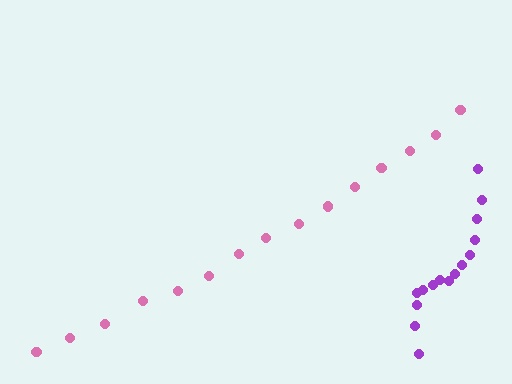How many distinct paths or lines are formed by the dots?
There are 2 distinct paths.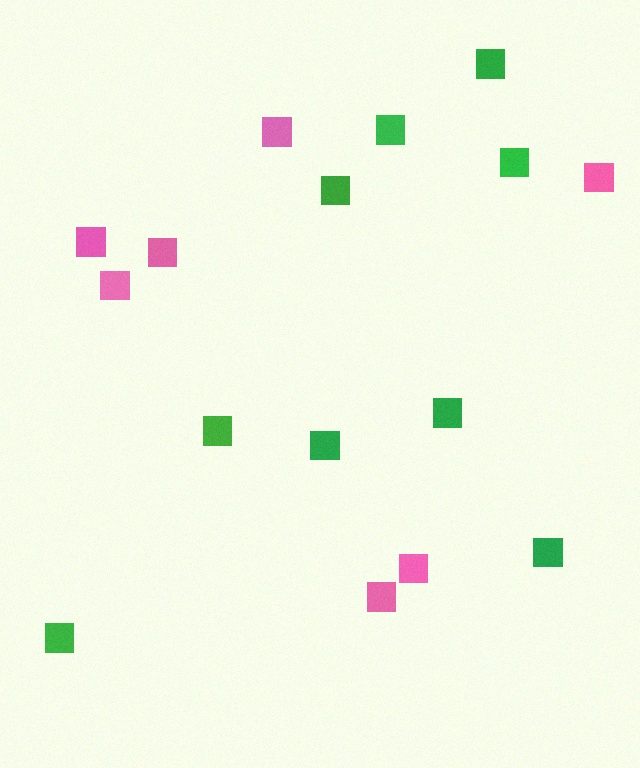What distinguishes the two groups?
There are 2 groups: one group of green squares (9) and one group of pink squares (7).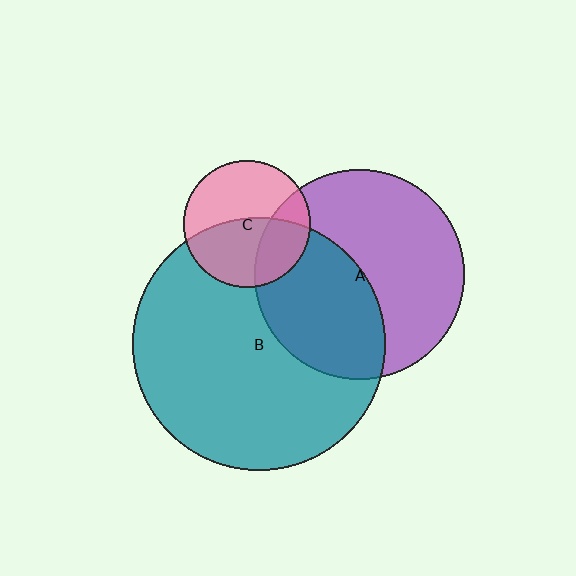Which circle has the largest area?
Circle B (teal).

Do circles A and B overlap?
Yes.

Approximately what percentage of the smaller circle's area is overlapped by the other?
Approximately 45%.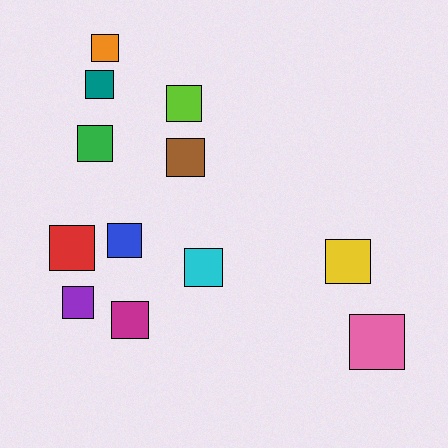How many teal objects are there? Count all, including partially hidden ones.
There is 1 teal object.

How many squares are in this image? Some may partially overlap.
There are 12 squares.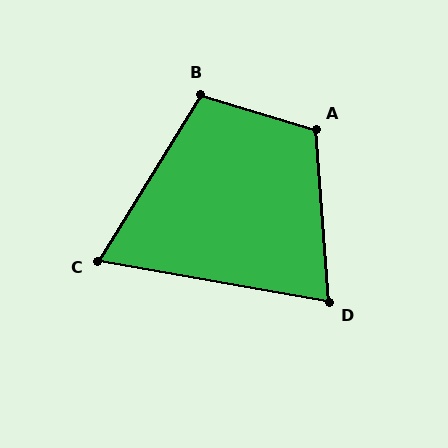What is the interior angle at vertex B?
Approximately 104 degrees (obtuse).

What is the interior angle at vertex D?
Approximately 76 degrees (acute).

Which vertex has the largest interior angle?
A, at approximately 111 degrees.